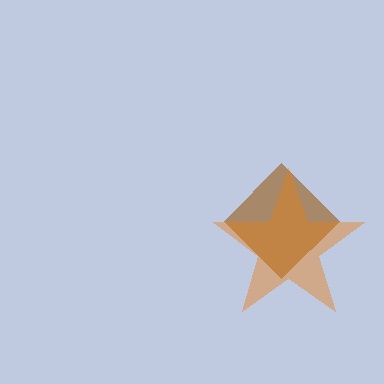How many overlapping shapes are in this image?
There are 2 overlapping shapes in the image.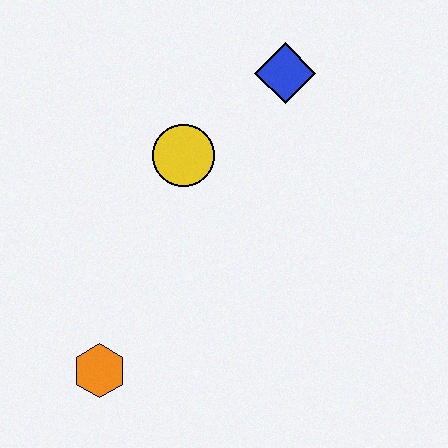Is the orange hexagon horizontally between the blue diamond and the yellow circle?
No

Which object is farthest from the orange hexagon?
The blue diamond is farthest from the orange hexagon.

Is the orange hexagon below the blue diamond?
Yes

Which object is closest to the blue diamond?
The yellow circle is closest to the blue diamond.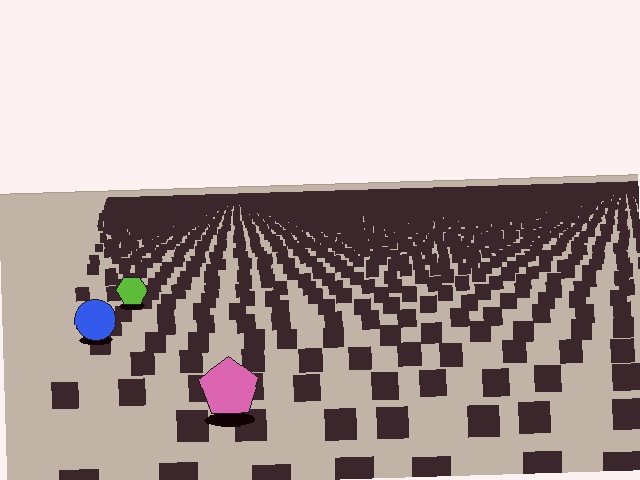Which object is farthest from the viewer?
The lime hexagon is farthest from the viewer. It appears smaller and the ground texture around it is denser.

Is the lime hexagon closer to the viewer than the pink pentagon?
No. The pink pentagon is closer — you can tell from the texture gradient: the ground texture is coarser near it.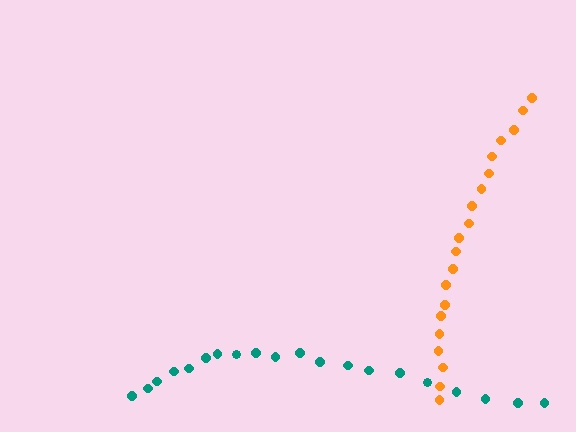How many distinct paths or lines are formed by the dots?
There are 2 distinct paths.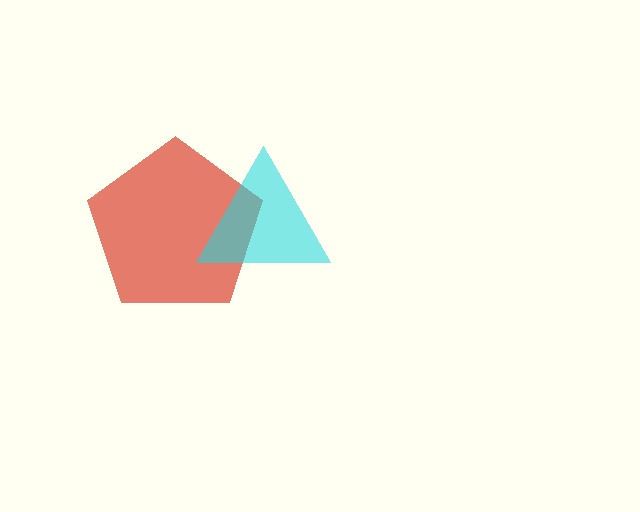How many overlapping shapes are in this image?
There are 2 overlapping shapes in the image.